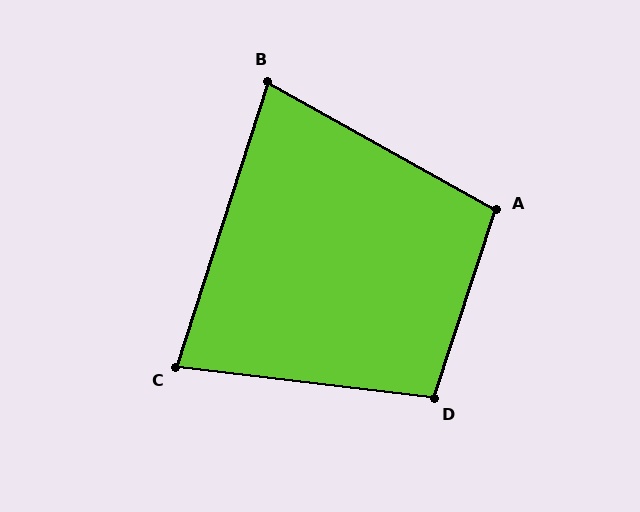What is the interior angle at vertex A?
Approximately 101 degrees (obtuse).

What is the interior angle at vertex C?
Approximately 79 degrees (acute).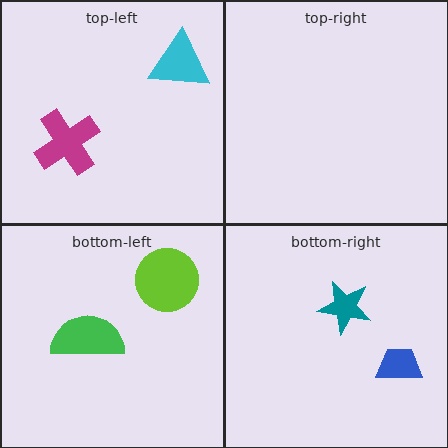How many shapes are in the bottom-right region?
2.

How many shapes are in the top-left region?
2.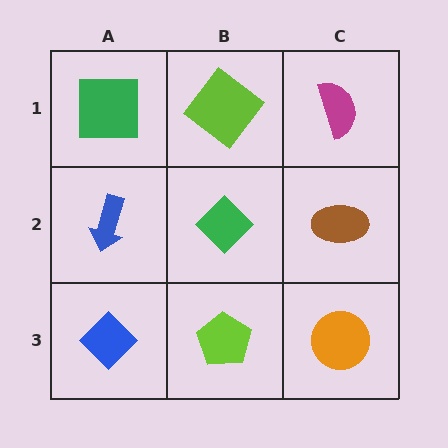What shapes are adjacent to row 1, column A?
A blue arrow (row 2, column A), a lime diamond (row 1, column B).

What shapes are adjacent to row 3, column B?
A green diamond (row 2, column B), a blue diamond (row 3, column A), an orange circle (row 3, column C).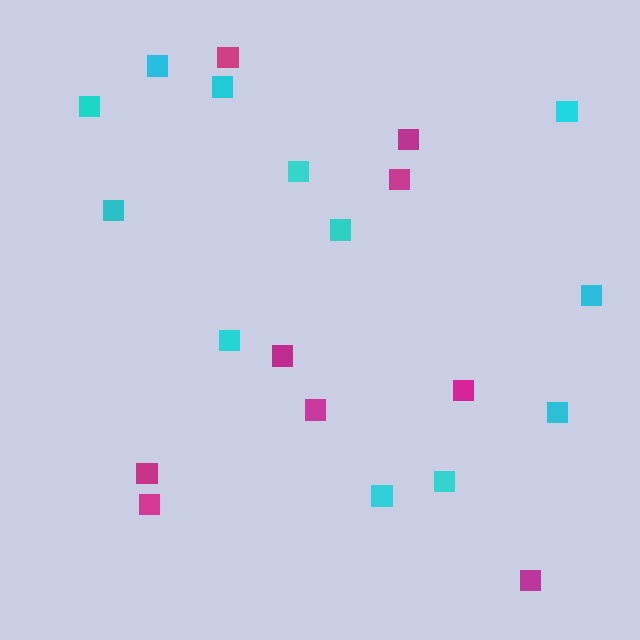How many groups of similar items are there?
There are 2 groups: one group of cyan squares (12) and one group of magenta squares (9).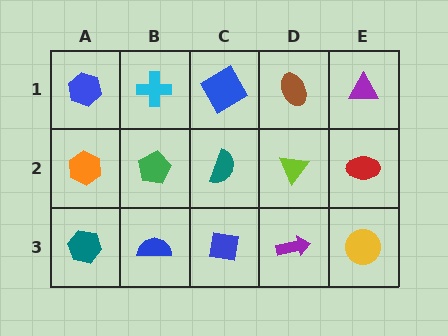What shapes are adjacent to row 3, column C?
A teal semicircle (row 2, column C), a blue semicircle (row 3, column B), a purple arrow (row 3, column D).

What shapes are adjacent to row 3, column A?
An orange hexagon (row 2, column A), a blue semicircle (row 3, column B).